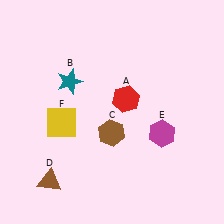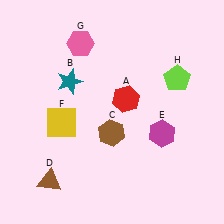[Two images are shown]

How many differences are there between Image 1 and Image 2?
There are 2 differences between the two images.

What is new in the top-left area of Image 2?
A pink hexagon (G) was added in the top-left area of Image 2.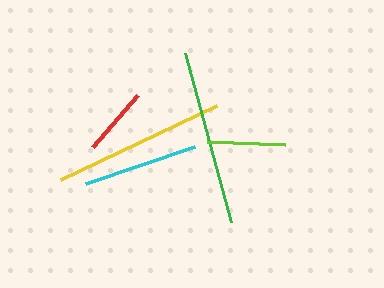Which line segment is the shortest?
The red line is the shortest at approximately 69 pixels.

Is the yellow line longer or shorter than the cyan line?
The yellow line is longer than the cyan line.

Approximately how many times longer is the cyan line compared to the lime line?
The cyan line is approximately 1.5 times the length of the lime line.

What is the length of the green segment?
The green segment is approximately 175 pixels long.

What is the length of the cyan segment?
The cyan segment is approximately 115 pixels long.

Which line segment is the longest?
The green line is the longest at approximately 175 pixels.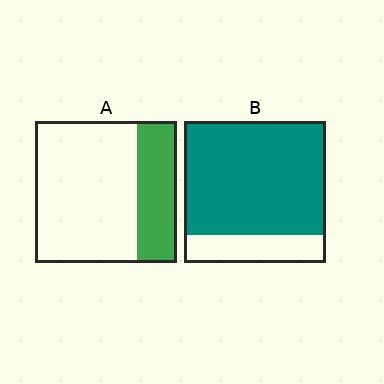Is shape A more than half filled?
No.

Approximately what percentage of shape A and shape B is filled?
A is approximately 30% and B is approximately 80%.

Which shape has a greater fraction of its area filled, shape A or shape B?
Shape B.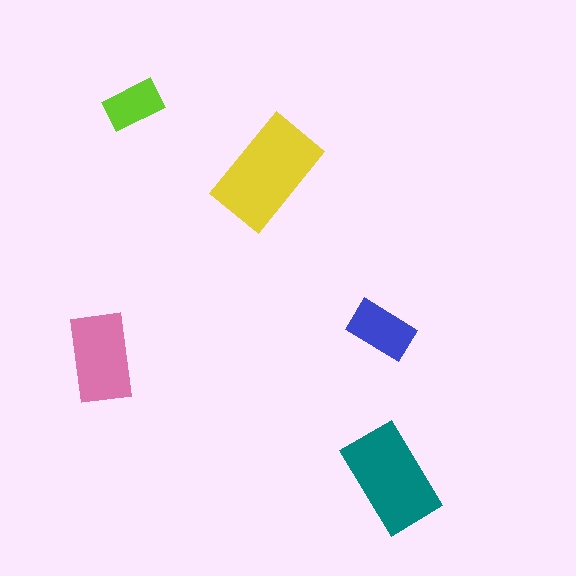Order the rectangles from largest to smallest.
the yellow one, the teal one, the pink one, the blue one, the lime one.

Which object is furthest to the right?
The teal rectangle is rightmost.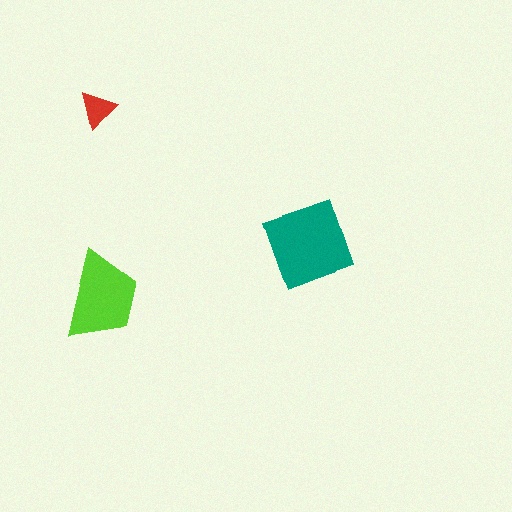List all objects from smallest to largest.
The red triangle, the lime trapezoid, the teal diamond.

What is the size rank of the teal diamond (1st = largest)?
1st.